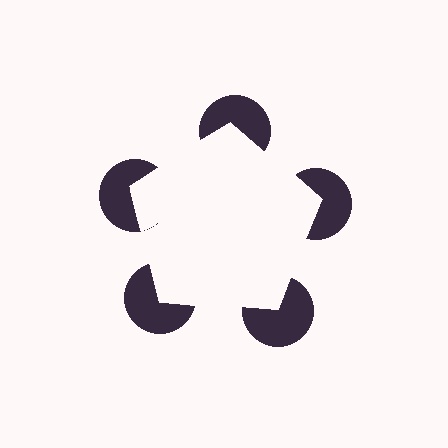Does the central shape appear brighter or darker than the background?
It typically appears slightly brighter than the background, even though no actual brightness change is drawn.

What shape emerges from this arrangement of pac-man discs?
An illusory pentagon — its edges are inferred from the aligned wedge cuts in the pac-man discs, not physically drawn.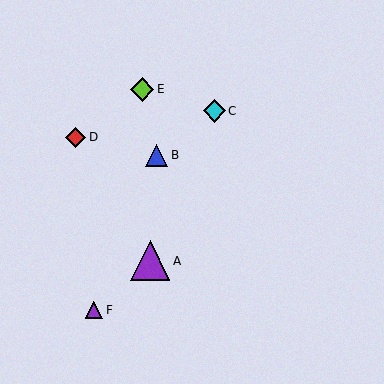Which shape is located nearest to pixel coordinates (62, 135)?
The red diamond (labeled D) at (76, 138) is nearest to that location.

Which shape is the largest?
The purple triangle (labeled A) is the largest.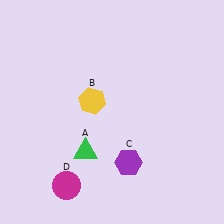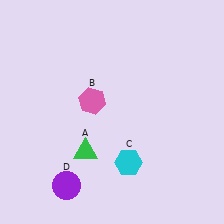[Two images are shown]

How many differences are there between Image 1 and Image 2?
There are 3 differences between the two images.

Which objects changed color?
B changed from yellow to pink. C changed from purple to cyan. D changed from magenta to purple.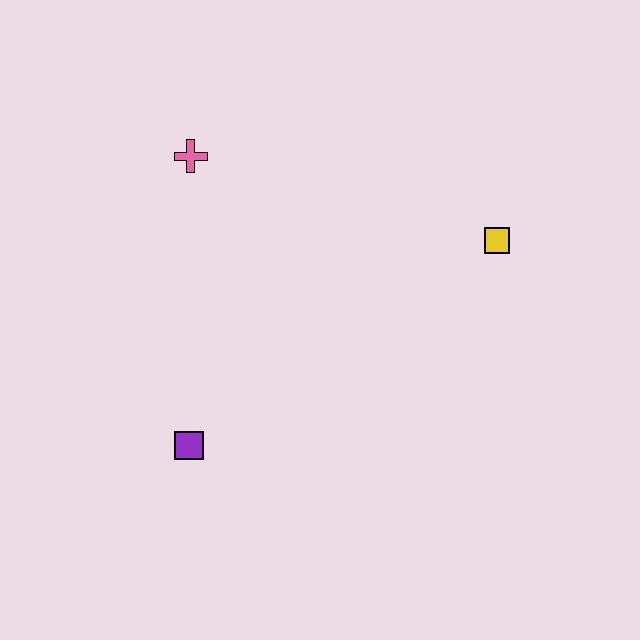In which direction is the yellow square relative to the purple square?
The yellow square is to the right of the purple square.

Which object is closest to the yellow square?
The pink cross is closest to the yellow square.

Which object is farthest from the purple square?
The yellow square is farthest from the purple square.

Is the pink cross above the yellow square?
Yes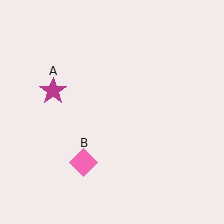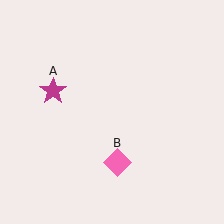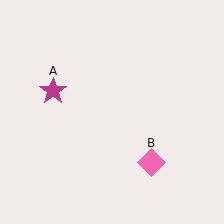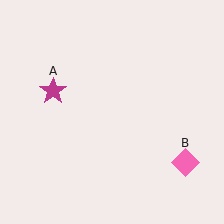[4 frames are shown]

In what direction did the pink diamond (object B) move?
The pink diamond (object B) moved right.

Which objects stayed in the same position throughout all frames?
Magenta star (object A) remained stationary.